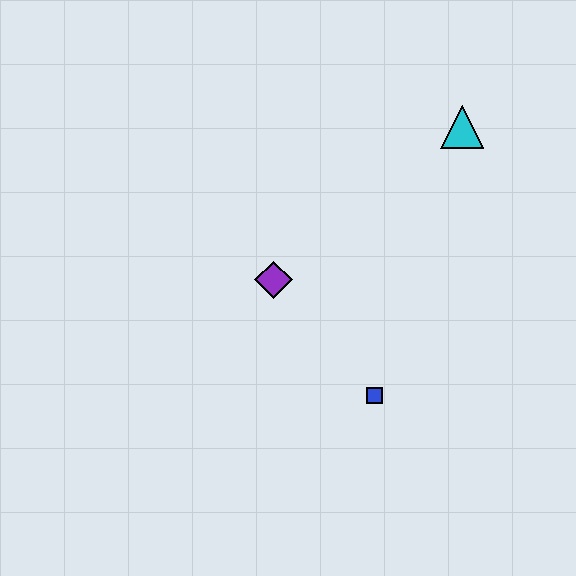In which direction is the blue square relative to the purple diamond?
The blue square is below the purple diamond.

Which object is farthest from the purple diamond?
The cyan triangle is farthest from the purple diamond.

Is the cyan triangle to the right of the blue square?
Yes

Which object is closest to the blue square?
The purple diamond is closest to the blue square.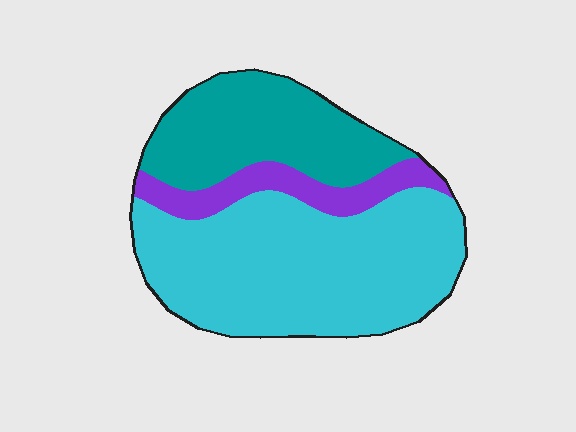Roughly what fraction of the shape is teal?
Teal takes up between a sixth and a third of the shape.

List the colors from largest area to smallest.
From largest to smallest: cyan, teal, purple.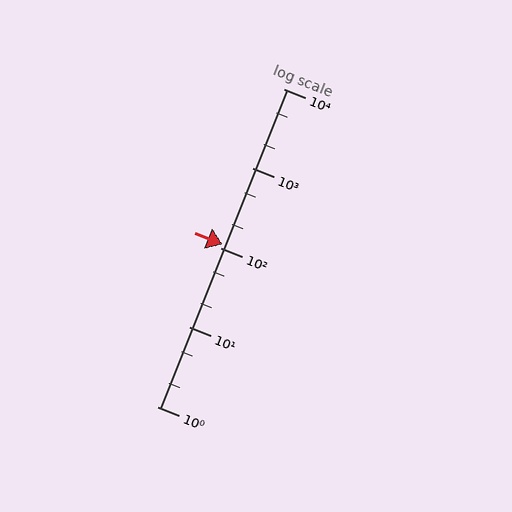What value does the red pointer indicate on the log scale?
The pointer indicates approximately 110.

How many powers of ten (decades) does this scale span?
The scale spans 4 decades, from 1 to 10000.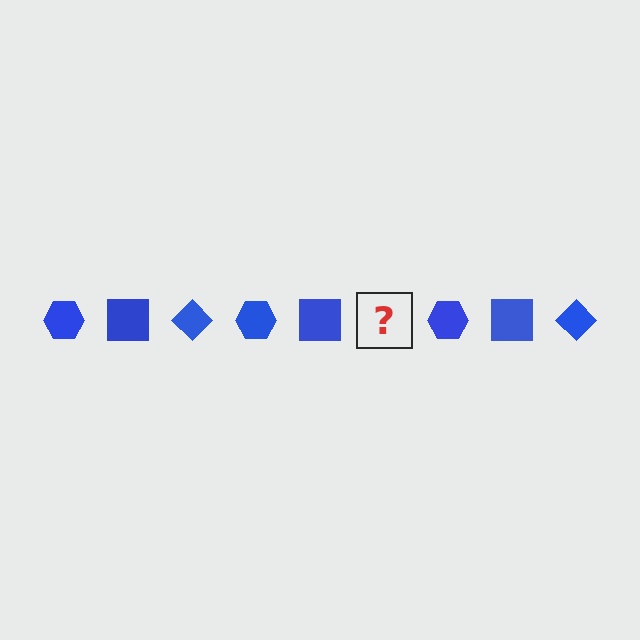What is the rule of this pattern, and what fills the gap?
The rule is that the pattern cycles through hexagon, square, diamond shapes in blue. The gap should be filled with a blue diamond.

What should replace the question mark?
The question mark should be replaced with a blue diamond.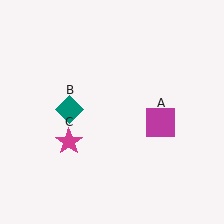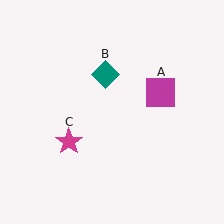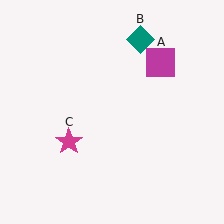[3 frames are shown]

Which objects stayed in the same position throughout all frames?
Magenta star (object C) remained stationary.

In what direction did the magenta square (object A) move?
The magenta square (object A) moved up.